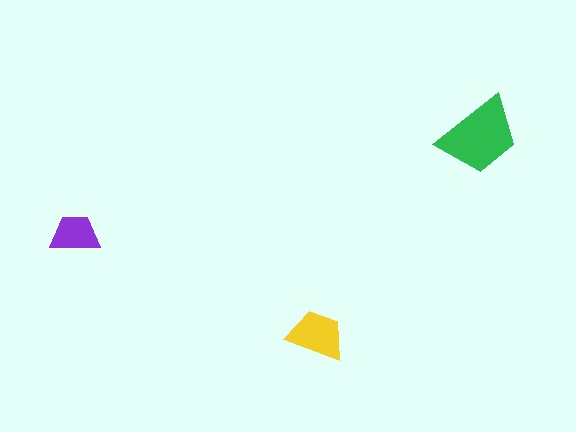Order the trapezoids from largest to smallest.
the green one, the yellow one, the purple one.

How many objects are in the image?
There are 3 objects in the image.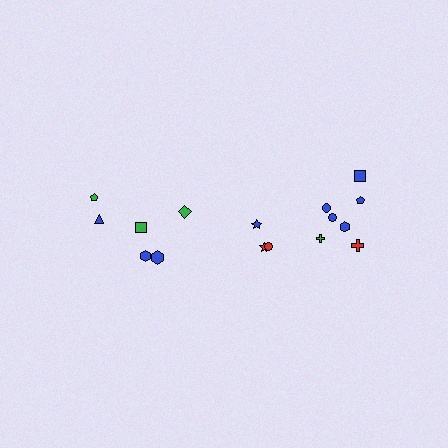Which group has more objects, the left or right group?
The right group.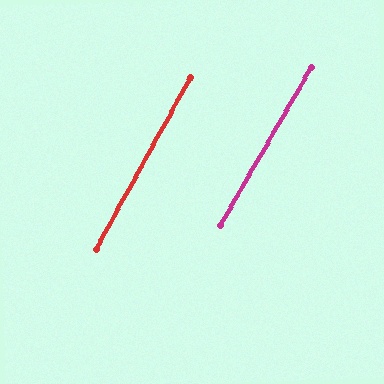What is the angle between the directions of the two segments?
Approximately 1 degree.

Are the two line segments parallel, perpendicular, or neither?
Parallel — their directions differ by only 1.1°.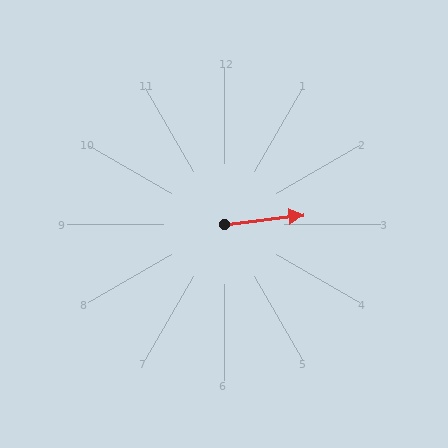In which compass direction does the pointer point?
East.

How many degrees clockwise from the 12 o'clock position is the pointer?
Approximately 83 degrees.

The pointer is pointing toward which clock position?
Roughly 3 o'clock.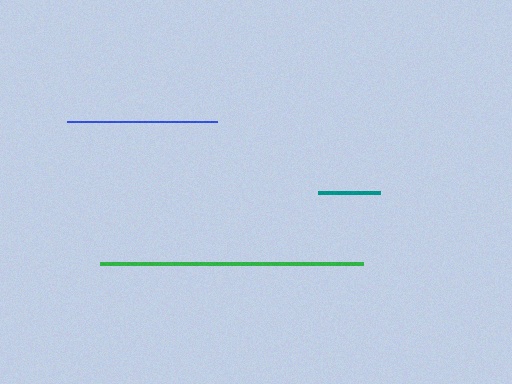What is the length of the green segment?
The green segment is approximately 263 pixels long.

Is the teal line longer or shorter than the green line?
The green line is longer than the teal line.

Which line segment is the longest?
The green line is the longest at approximately 263 pixels.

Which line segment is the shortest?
The teal line is the shortest at approximately 62 pixels.